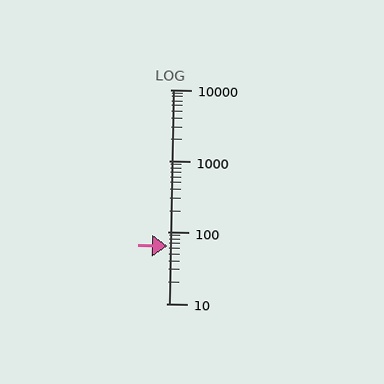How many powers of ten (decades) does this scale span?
The scale spans 3 decades, from 10 to 10000.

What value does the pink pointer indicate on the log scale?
The pointer indicates approximately 64.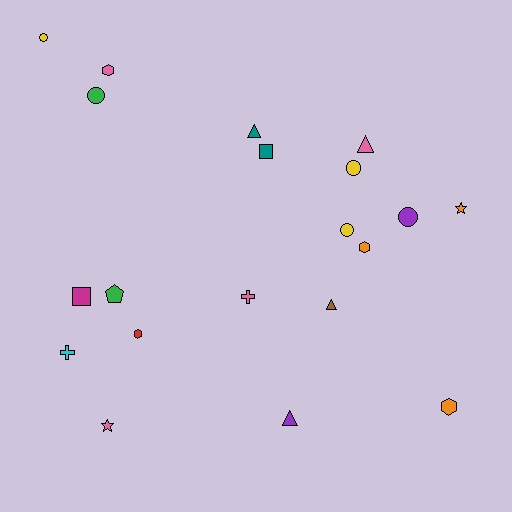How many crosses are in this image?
There are 2 crosses.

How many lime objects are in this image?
There are no lime objects.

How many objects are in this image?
There are 20 objects.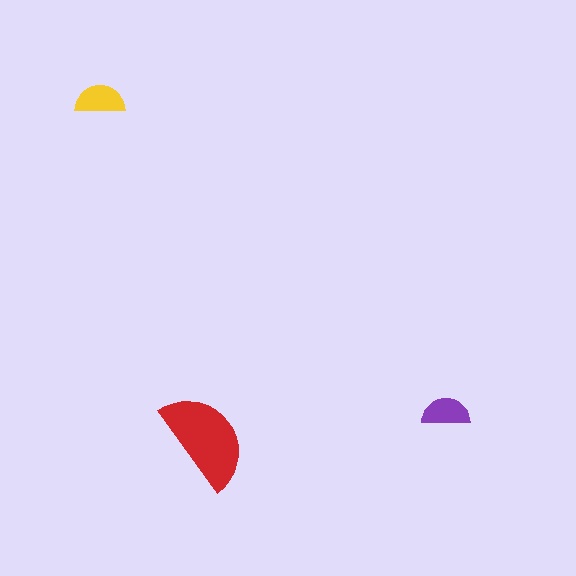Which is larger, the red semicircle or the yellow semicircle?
The red one.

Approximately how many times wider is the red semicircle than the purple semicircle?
About 2 times wider.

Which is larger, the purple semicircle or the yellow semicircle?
The yellow one.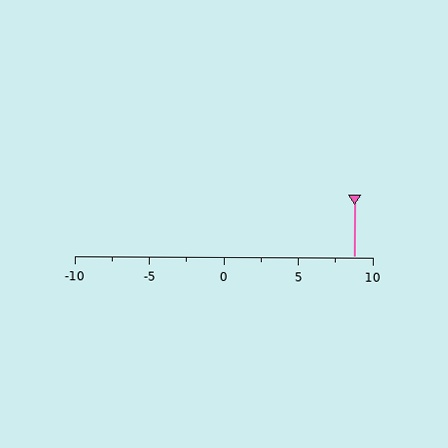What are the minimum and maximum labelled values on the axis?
The axis runs from -10 to 10.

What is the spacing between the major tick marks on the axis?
The major ticks are spaced 5 apart.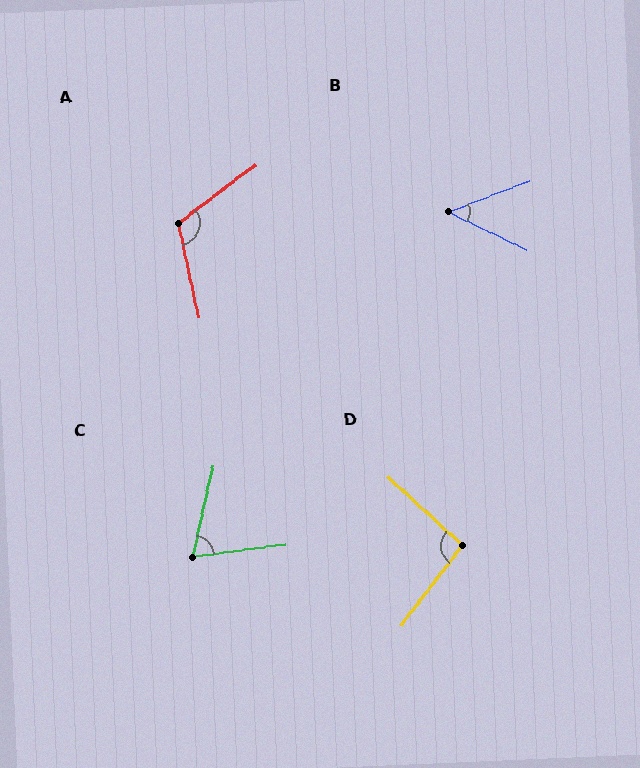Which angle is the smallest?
B, at approximately 47 degrees.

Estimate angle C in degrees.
Approximately 70 degrees.